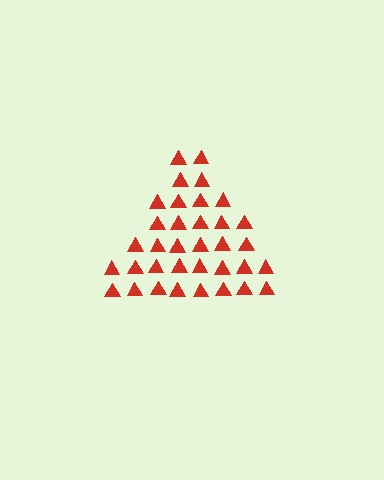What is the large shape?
The large shape is a triangle.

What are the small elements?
The small elements are triangles.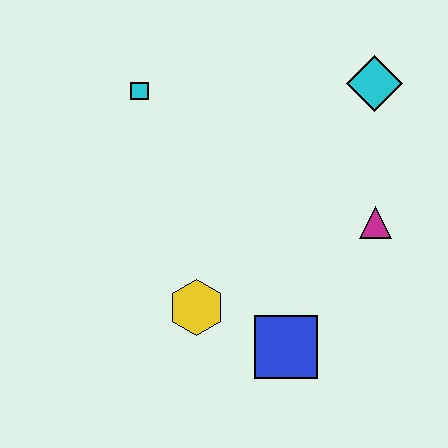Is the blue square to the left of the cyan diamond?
Yes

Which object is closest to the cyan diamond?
The magenta triangle is closest to the cyan diamond.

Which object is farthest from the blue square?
The cyan square is farthest from the blue square.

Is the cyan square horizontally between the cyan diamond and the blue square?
No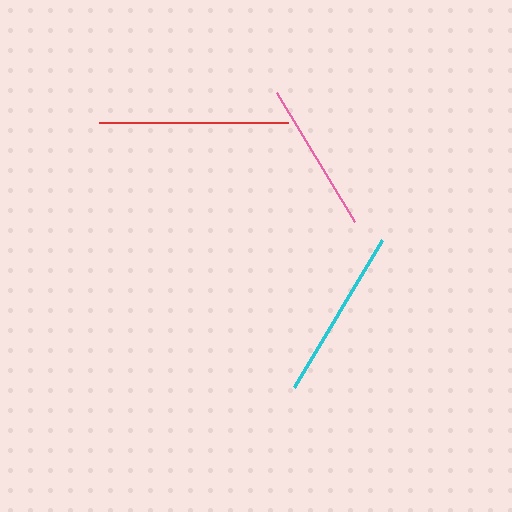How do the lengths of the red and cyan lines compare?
The red and cyan lines are approximately the same length.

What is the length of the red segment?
The red segment is approximately 188 pixels long.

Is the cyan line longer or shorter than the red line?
The red line is longer than the cyan line.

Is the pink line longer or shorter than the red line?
The red line is longer than the pink line.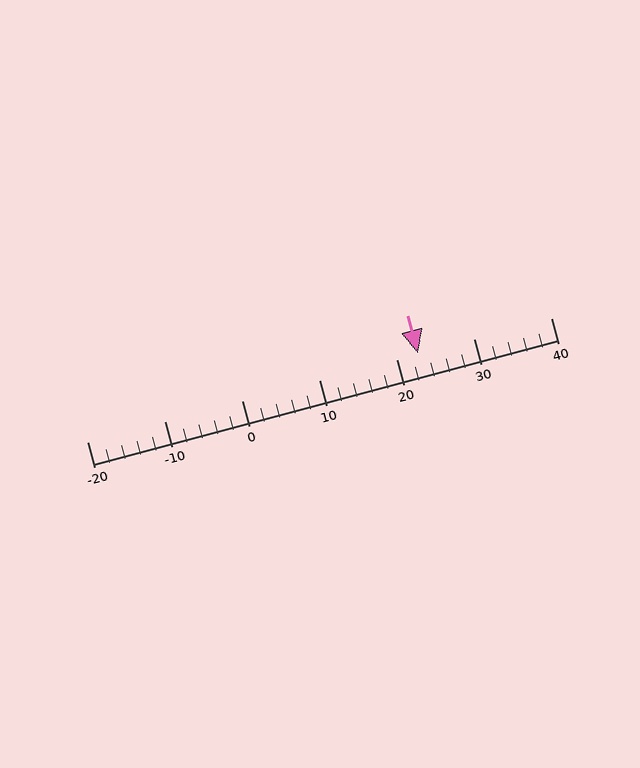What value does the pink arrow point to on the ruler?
The pink arrow points to approximately 23.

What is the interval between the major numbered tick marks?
The major tick marks are spaced 10 units apart.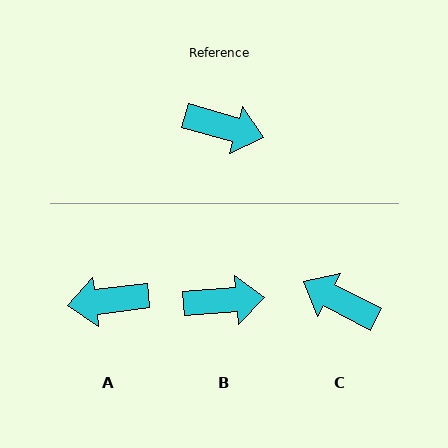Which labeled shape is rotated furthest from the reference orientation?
C, about 168 degrees away.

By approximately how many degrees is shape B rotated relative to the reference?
Approximately 20 degrees counter-clockwise.